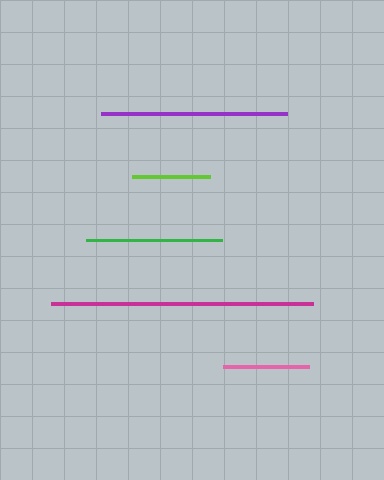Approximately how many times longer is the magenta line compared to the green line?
The magenta line is approximately 1.9 times the length of the green line.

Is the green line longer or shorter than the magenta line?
The magenta line is longer than the green line.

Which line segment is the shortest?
The lime line is the shortest at approximately 78 pixels.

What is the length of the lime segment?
The lime segment is approximately 78 pixels long.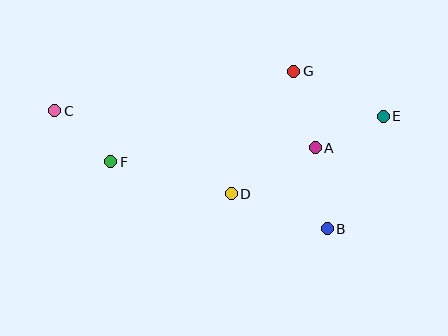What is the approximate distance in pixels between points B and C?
The distance between B and C is approximately 297 pixels.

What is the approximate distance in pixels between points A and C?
The distance between A and C is approximately 263 pixels.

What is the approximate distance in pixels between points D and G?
The distance between D and G is approximately 138 pixels.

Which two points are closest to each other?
Points A and E are closest to each other.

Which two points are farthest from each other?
Points C and E are farthest from each other.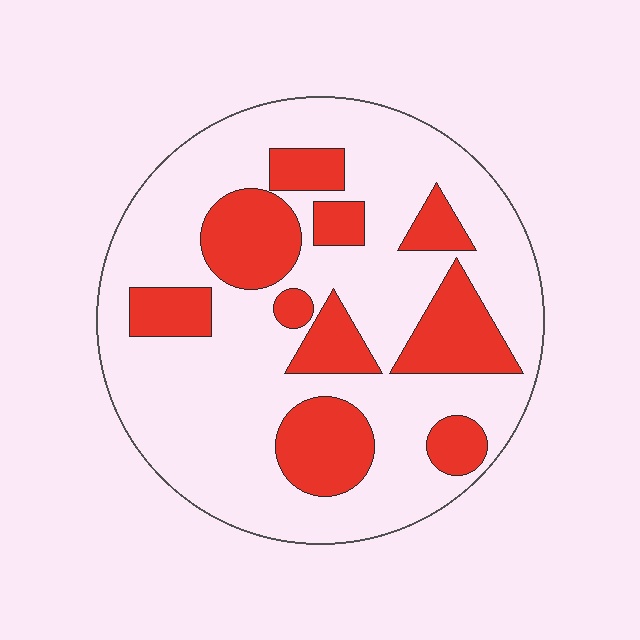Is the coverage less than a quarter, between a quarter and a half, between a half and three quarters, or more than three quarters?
Between a quarter and a half.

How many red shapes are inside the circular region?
10.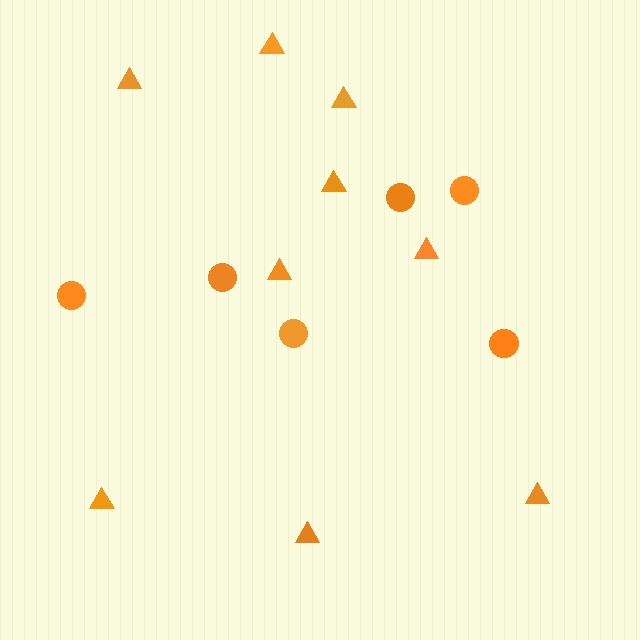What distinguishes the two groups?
There are 2 groups: one group of circles (6) and one group of triangles (9).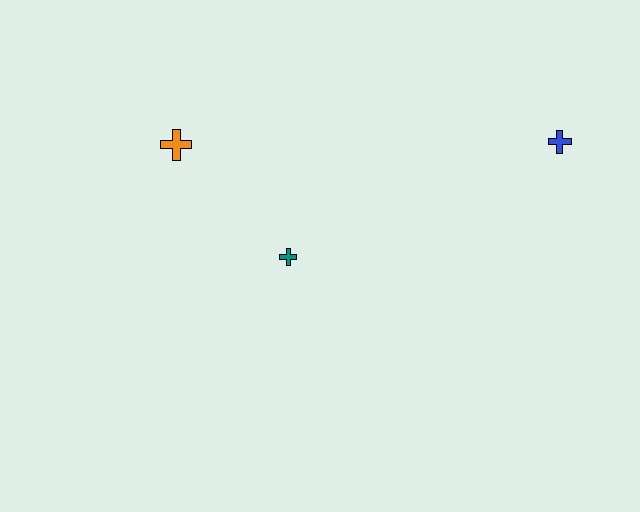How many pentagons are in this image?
There are no pentagons.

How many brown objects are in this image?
There are no brown objects.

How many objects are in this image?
There are 3 objects.